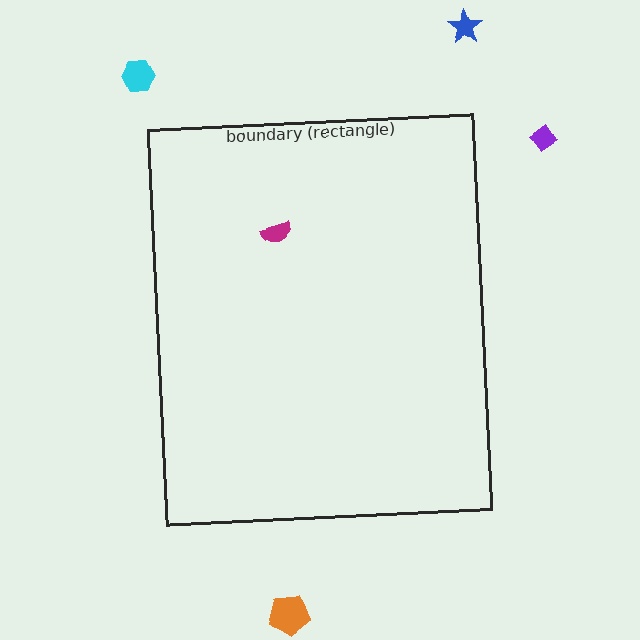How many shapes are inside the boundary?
1 inside, 4 outside.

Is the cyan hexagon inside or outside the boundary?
Outside.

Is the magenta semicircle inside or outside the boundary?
Inside.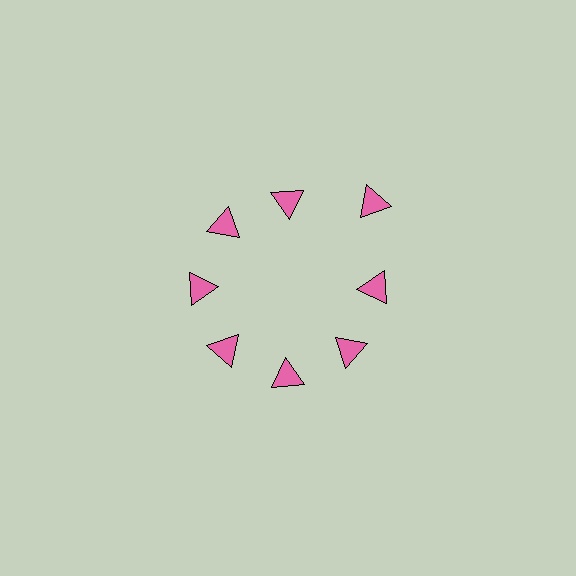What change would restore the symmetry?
The symmetry would be restored by moving it inward, back onto the ring so that all 8 triangles sit at equal angles and equal distance from the center.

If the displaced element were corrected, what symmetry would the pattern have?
It would have 8-fold rotational symmetry — the pattern would map onto itself every 45 degrees.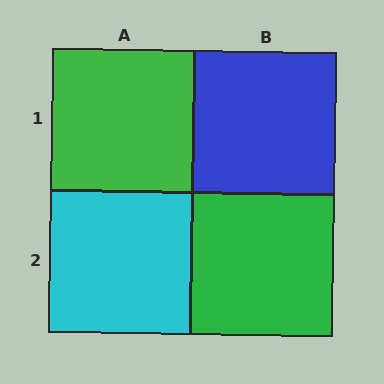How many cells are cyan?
1 cell is cyan.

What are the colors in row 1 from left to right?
Green, blue.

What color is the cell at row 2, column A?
Cyan.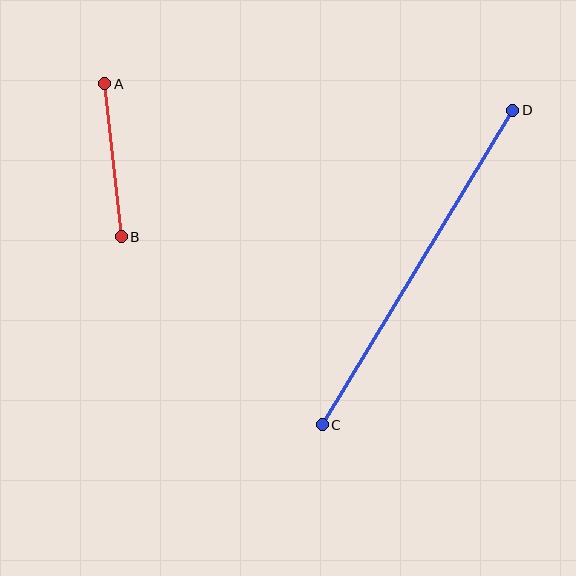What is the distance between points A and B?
The distance is approximately 154 pixels.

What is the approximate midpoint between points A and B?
The midpoint is at approximately (113, 160) pixels.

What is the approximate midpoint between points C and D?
The midpoint is at approximately (418, 268) pixels.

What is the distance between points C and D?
The distance is approximately 368 pixels.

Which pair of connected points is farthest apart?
Points C and D are farthest apart.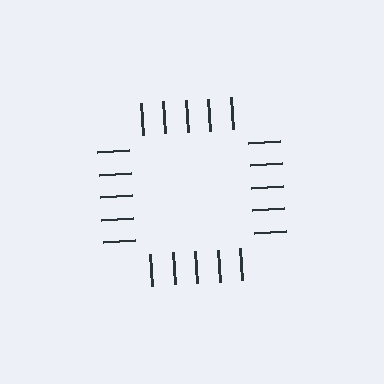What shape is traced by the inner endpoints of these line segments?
An illusory square — the line segments terminate on its edges but no continuous stroke is drawn.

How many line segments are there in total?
20 — 5 along each of the 4 edges.